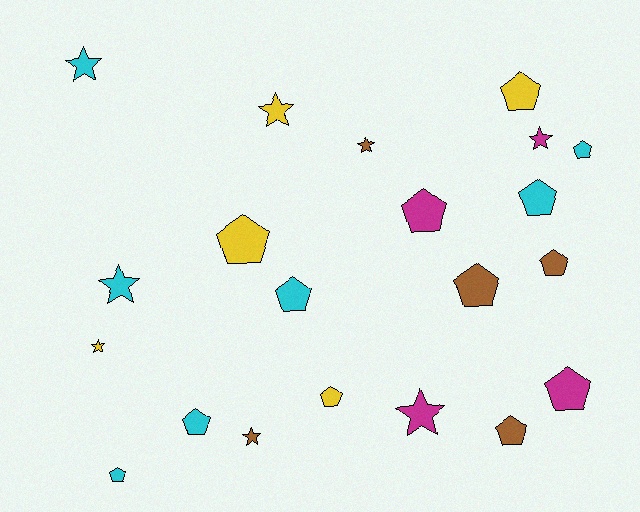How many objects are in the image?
There are 21 objects.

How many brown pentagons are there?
There are 3 brown pentagons.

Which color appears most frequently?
Cyan, with 7 objects.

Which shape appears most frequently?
Pentagon, with 13 objects.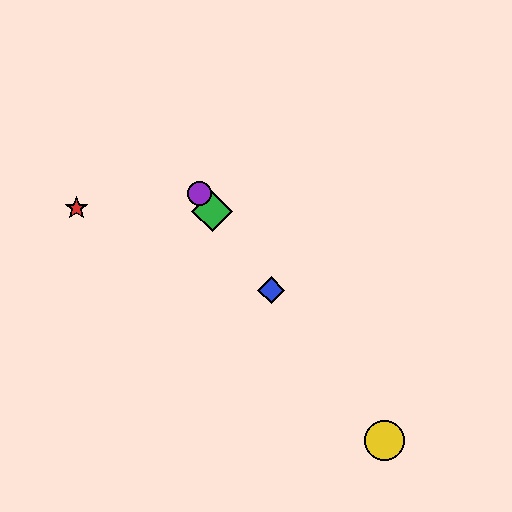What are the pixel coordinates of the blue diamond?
The blue diamond is at (271, 290).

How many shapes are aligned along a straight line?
4 shapes (the blue diamond, the green diamond, the yellow circle, the purple circle) are aligned along a straight line.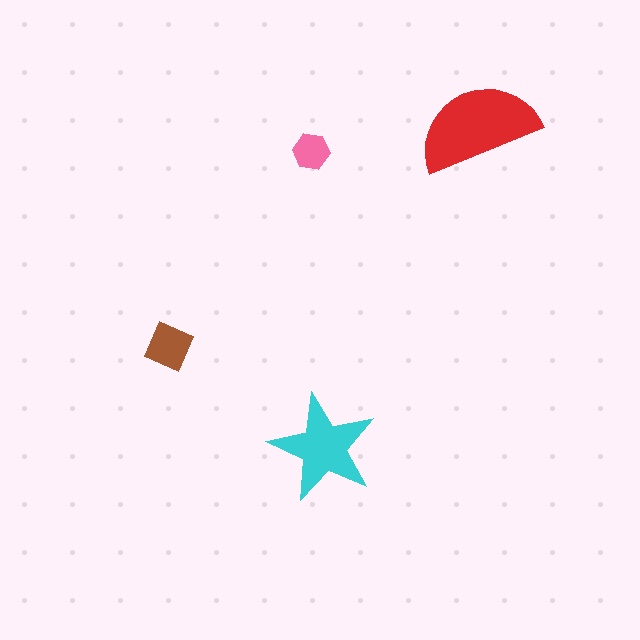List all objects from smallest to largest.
The pink hexagon, the brown diamond, the cyan star, the red semicircle.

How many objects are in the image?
There are 4 objects in the image.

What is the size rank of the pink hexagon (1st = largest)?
4th.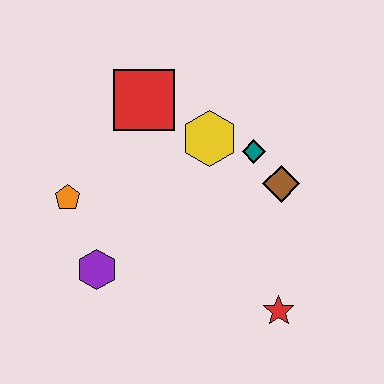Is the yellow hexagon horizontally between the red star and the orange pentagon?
Yes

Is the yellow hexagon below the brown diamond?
No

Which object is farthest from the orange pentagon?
The red star is farthest from the orange pentagon.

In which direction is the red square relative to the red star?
The red square is above the red star.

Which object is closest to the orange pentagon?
The purple hexagon is closest to the orange pentagon.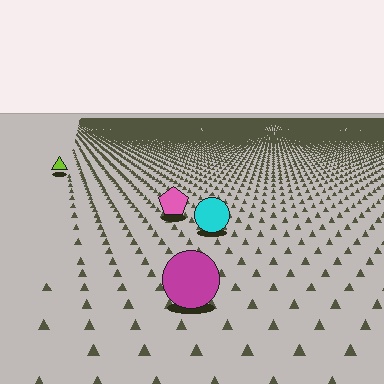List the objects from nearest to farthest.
From nearest to farthest: the magenta circle, the cyan circle, the pink pentagon, the lime triangle.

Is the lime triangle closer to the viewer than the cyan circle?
No. The cyan circle is closer — you can tell from the texture gradient: the ground texture is coarser near it.